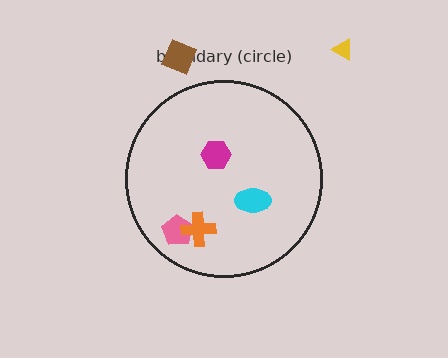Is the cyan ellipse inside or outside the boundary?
Inside.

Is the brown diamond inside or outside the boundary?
Outside.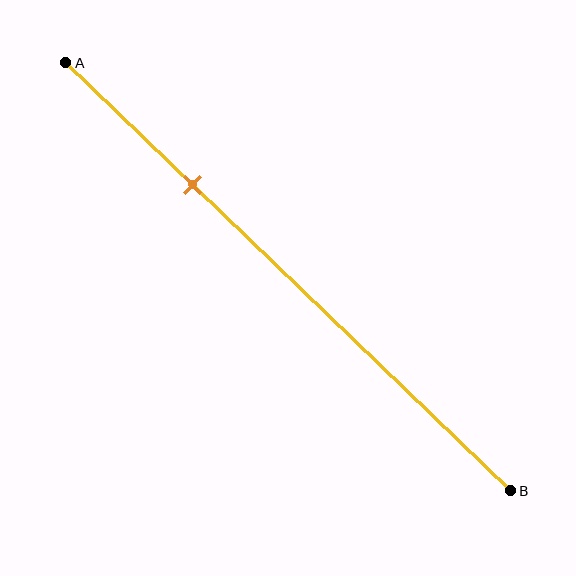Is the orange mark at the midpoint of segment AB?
No, the mark is at about 30% from A, not at the 50% midpoint.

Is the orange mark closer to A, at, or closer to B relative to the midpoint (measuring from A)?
The orange mark is closer to point A than the midpoint of segment AB.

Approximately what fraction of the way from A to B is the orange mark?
The orange mark is approximately 30% of the way from A to B.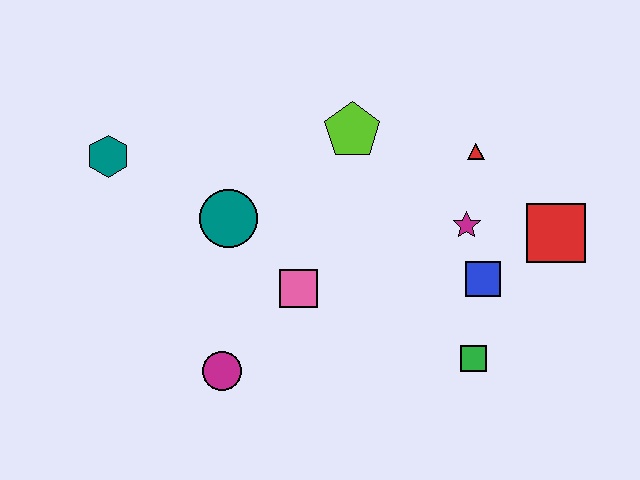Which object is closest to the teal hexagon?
The teal circle is closest to the teal hexagon.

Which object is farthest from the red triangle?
The teal hexagon is farthest from the red triangle.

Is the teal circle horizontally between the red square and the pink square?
No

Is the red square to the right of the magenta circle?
Yes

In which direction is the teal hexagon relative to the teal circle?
The teal hexagon is to the left of the teal circle.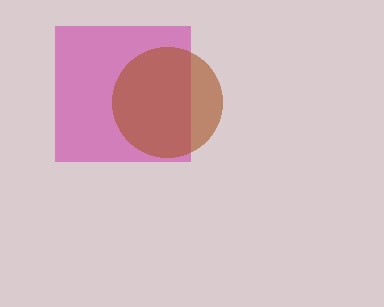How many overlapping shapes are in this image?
There are 2 overlapping shapes in the image.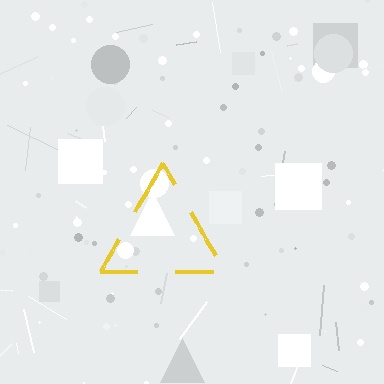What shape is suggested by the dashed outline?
The dashed outline suggests a triangle.